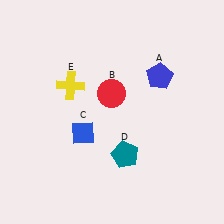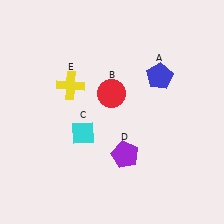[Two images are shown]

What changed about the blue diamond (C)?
In Image 1, C is blue. In Image 2, it changed to cyan.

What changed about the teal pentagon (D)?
In Image 1, D is teal. In Image 2, it changed to purple.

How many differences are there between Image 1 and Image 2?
There are 2 differences between the two images.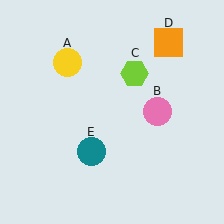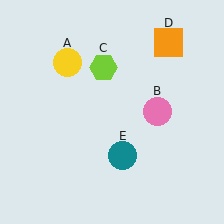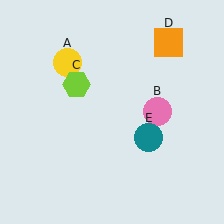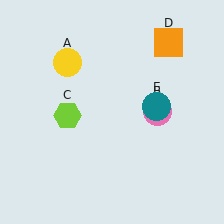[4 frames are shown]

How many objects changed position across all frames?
2 objects changed position: lime hexagon (object C), teal circle (object E).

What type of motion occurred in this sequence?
The lime hexagon (object C), teal circle (object E) rotated counterclockwise around the center of the scene.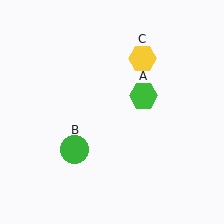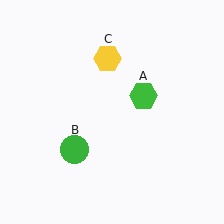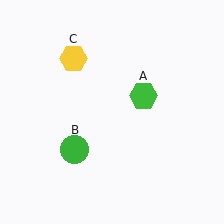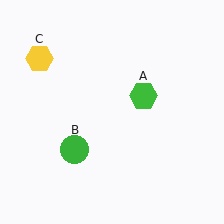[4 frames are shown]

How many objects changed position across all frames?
1 object changed position: yellow hexagon (object C).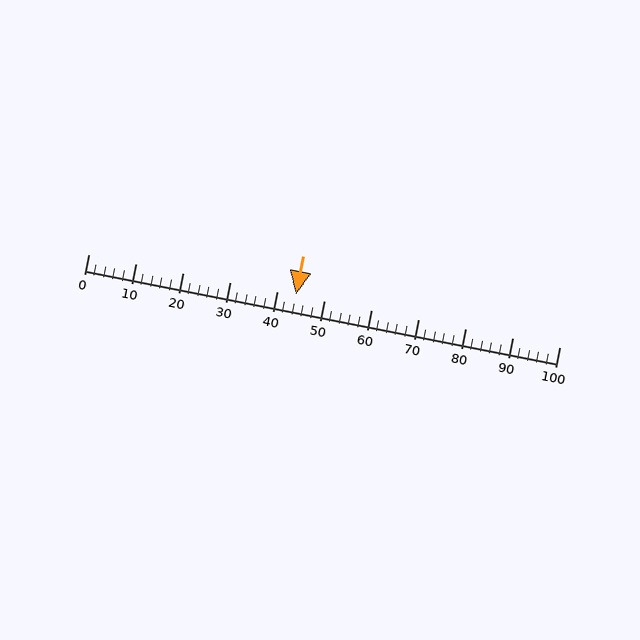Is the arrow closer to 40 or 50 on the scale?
The arrow is closer to 40.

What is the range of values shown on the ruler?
The ruler shows values from 0 to 100.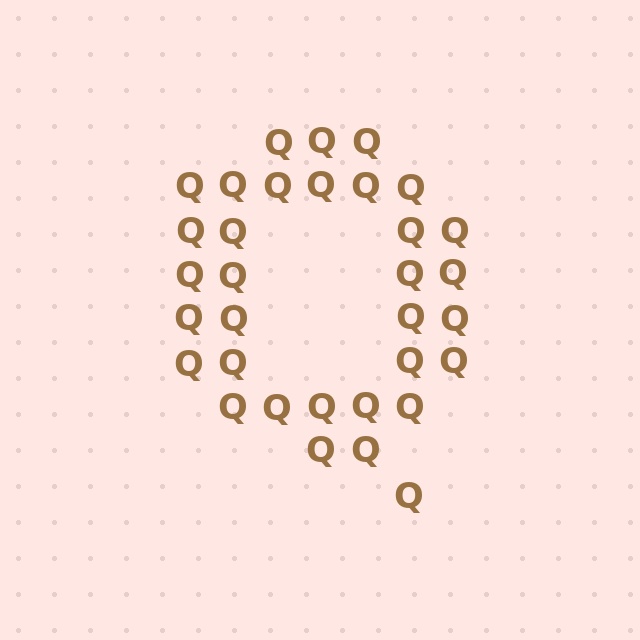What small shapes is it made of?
It is made of small letter Q's.